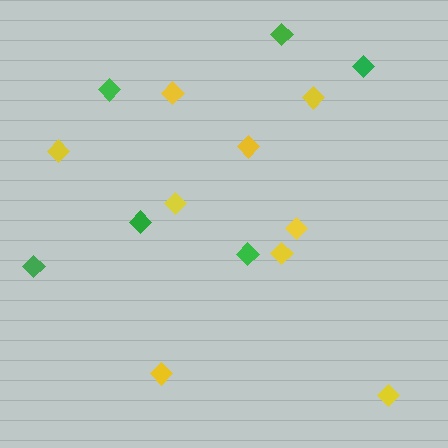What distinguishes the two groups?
There are 2 groups: one group of yellow diamonds (9) and one group of green diamonds (6).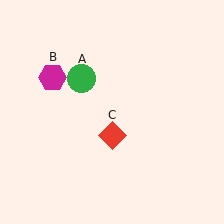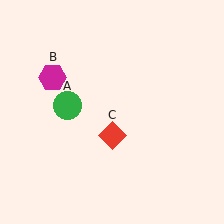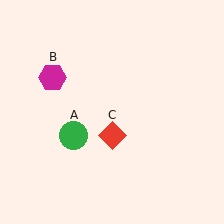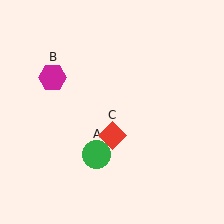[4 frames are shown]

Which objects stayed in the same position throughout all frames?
Magenta hexagon (object B) and red diamond (object C) remained stationary.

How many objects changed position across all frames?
1 object changed position: green circle (object A).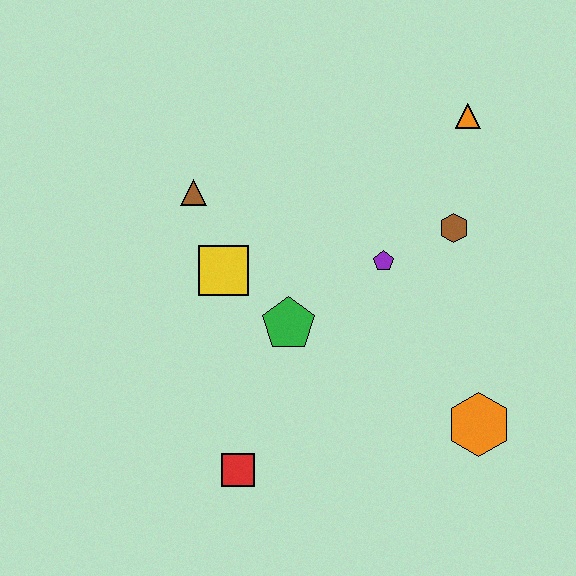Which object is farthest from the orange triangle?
The red square is farthest from the orange triangle.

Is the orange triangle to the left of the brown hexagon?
No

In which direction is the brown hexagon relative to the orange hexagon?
The brown hexagon is above the orange hexagon.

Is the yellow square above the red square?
Yes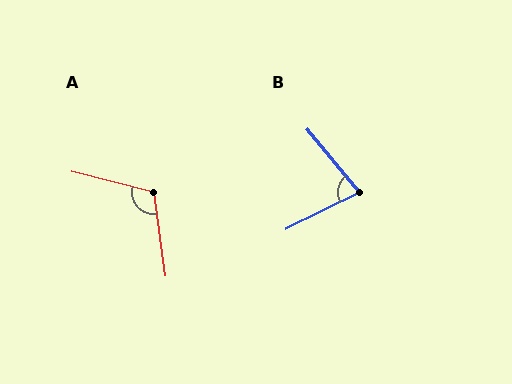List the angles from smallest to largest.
B (77°), A (112°).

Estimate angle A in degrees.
Approximately 112 degrees.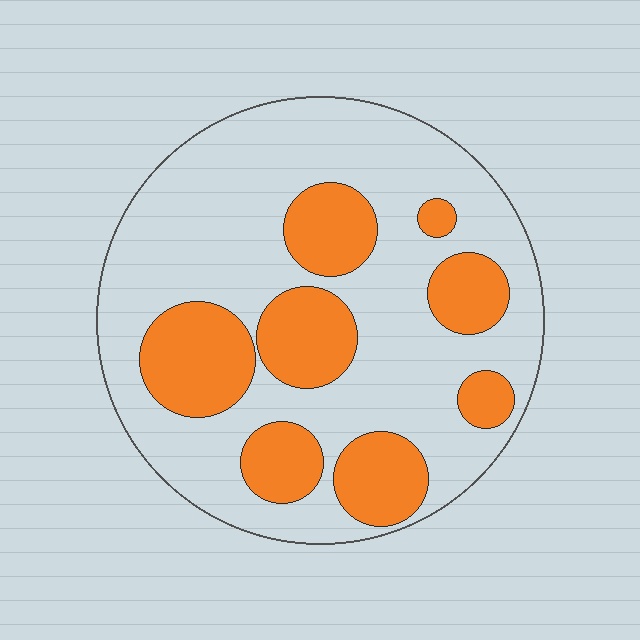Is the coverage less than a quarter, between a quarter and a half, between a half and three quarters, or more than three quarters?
Between a quarter and a half.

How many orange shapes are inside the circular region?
8.